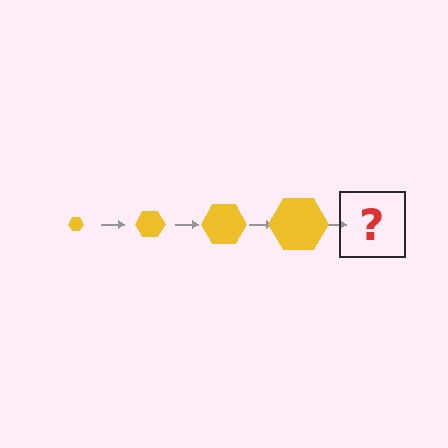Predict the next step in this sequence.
The next step is a yellow hexagon, larger than the previous one.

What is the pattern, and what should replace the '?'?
The pattern is that the hexagon gets progressively larger each step. The '?' should be a yellow hexagon, larger than the previous one.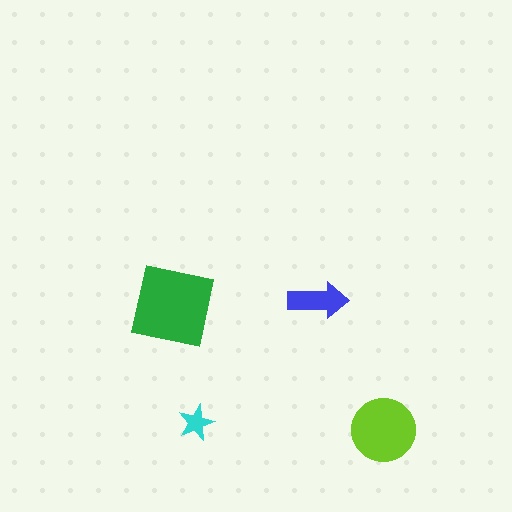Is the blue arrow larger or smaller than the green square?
Smaller.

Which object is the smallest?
The cyan star.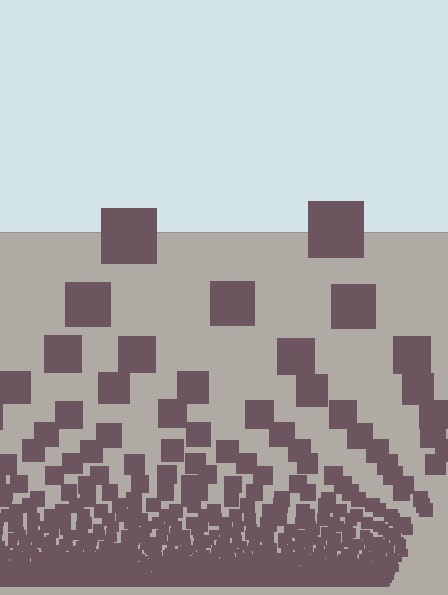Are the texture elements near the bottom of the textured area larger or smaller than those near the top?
Smaller. The gradient is inverted — elements near the bottom are smaller and denser.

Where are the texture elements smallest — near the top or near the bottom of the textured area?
Near the bottom.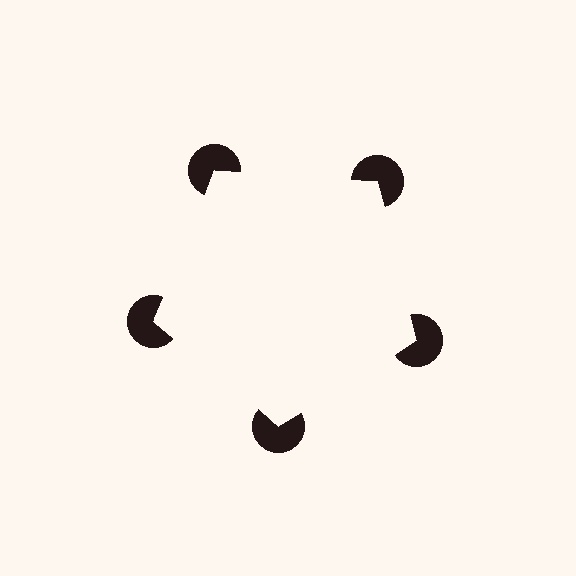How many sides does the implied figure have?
5 sides.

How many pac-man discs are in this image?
There are 5 — one at each vertex of the illusory pentagon.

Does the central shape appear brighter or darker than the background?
It typically appears slightly brighter than the background, even though no actual brightness change is drawn.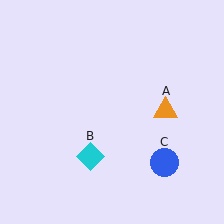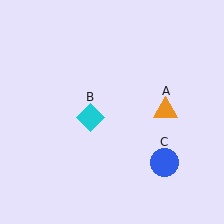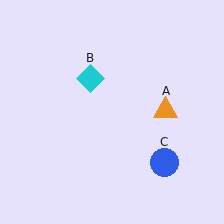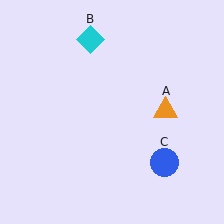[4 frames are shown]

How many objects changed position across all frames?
1 object changed position: cyan diamond (object B).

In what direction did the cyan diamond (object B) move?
The cyan diamond (object B) moved up.